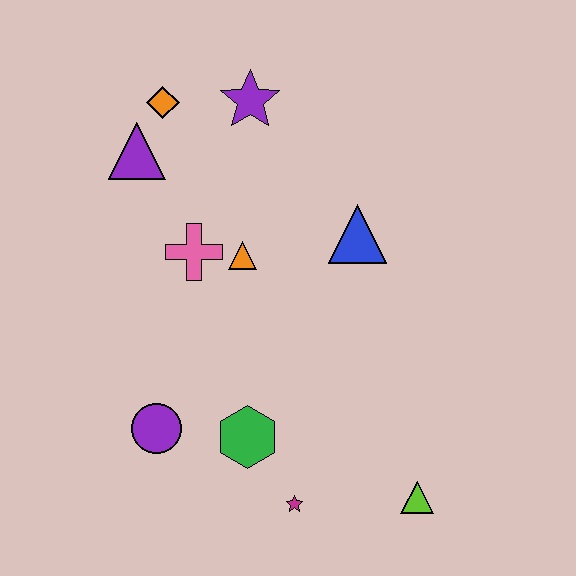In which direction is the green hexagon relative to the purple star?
The green hexagon is below the purple star.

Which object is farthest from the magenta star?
The orange diamond is farthest from the magenta star.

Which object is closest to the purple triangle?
The orange diamond is closest to the purple triangle.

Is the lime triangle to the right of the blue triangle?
Yes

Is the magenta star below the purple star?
Yes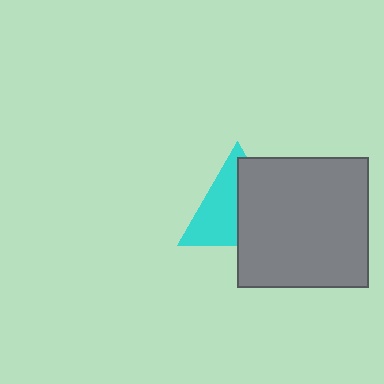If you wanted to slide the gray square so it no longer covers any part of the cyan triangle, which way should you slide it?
Slide it right — that is the most direct way to separate the two shapes.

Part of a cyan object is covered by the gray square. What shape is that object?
It is a triangle.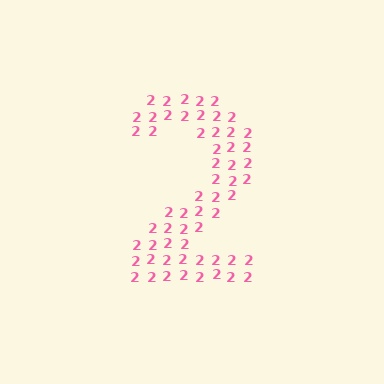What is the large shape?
The large shape is the digit 2.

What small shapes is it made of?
It is made of small digit 2's.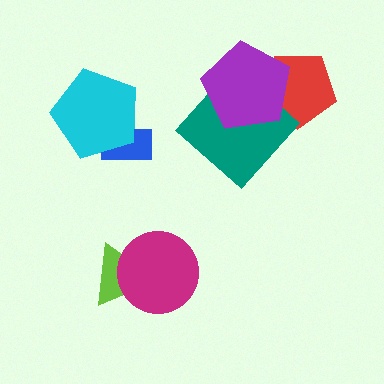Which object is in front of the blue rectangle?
The cyan pentagon is in front of the blue rectangle.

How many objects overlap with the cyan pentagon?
1 object overlaps with the cyan pentagon.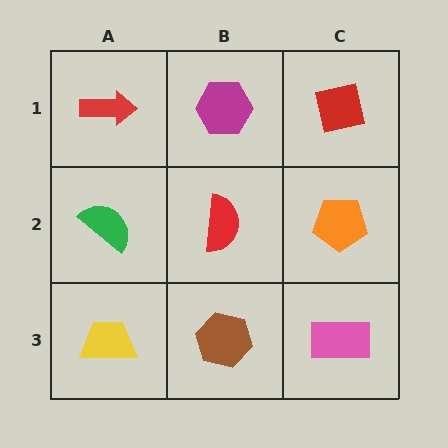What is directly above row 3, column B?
A red semicircle.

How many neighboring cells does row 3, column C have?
2.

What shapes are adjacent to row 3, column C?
An orange pentagon (row 2, column C), a brown hexagon (row 3, column B).